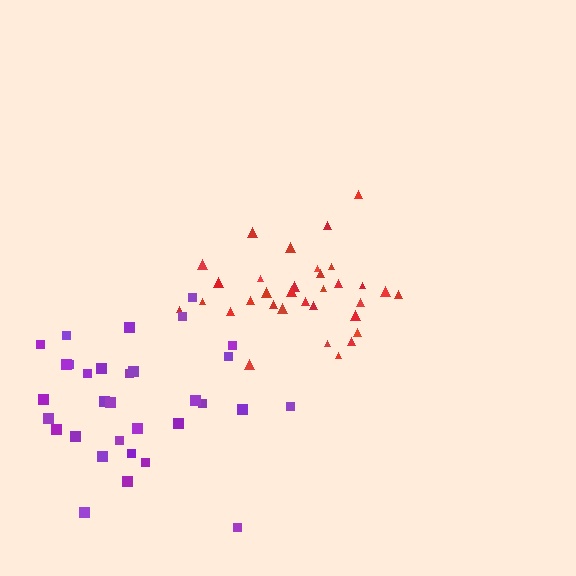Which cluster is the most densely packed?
Red.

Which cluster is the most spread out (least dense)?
Purple.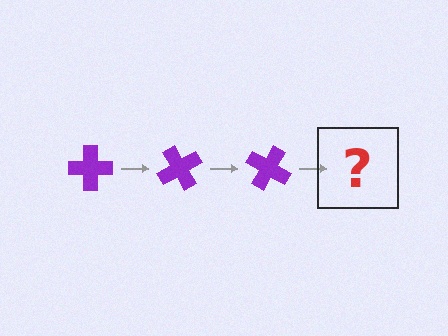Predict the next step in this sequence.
The next step is a purple cross rotated 180 degrees.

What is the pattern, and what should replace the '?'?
The pattern is that the cross rotates 60 degrees each step. The '?' should be a purple cross rotated 180 degrees.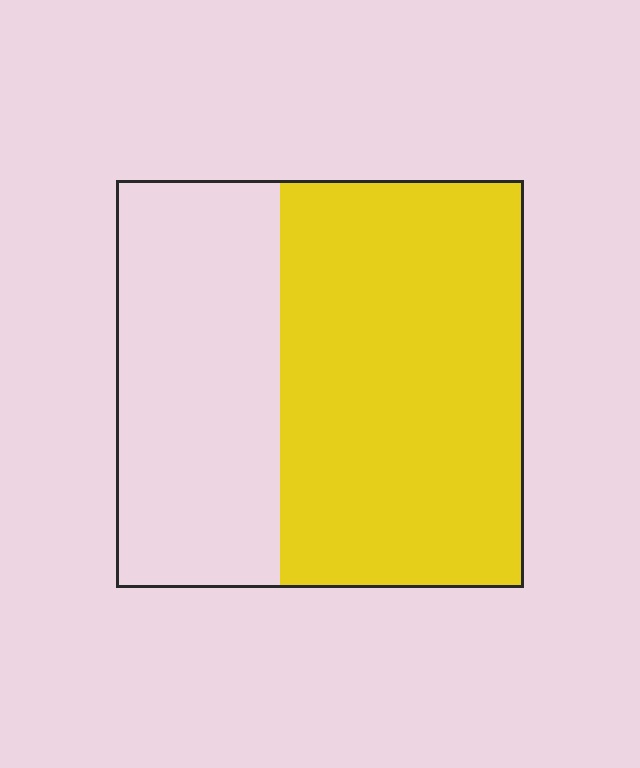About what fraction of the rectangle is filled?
About three fifths (3/5).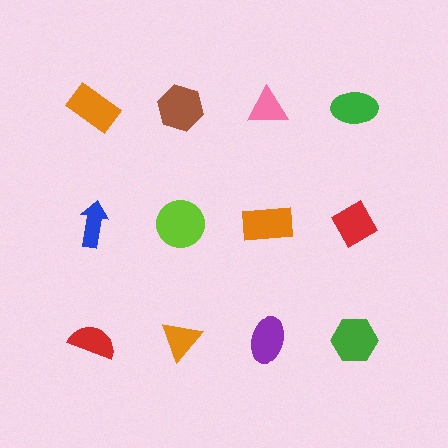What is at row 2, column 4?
A red diamond.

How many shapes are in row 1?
4 shapes.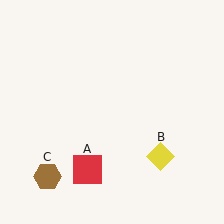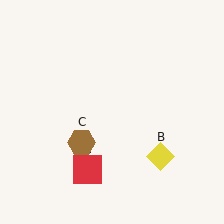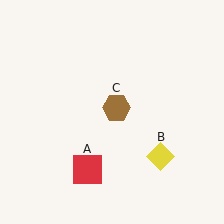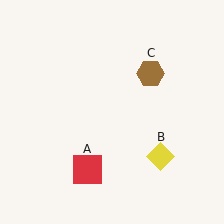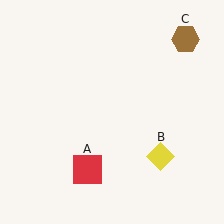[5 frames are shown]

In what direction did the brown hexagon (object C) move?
The brown hexagon (object C) moved up and to the right.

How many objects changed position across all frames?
1 object changed position: brown hexagon (object C).